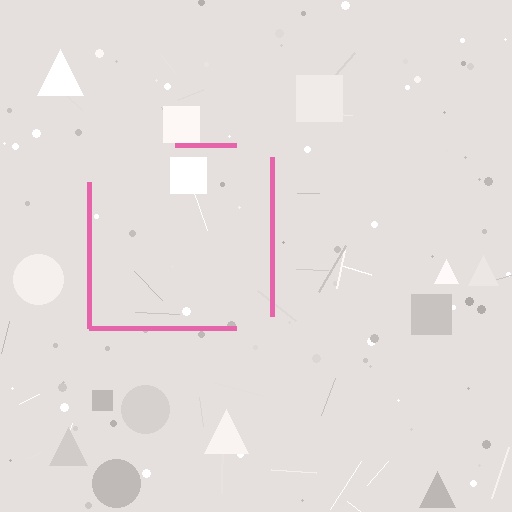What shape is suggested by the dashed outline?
The dashed outline suggests a square.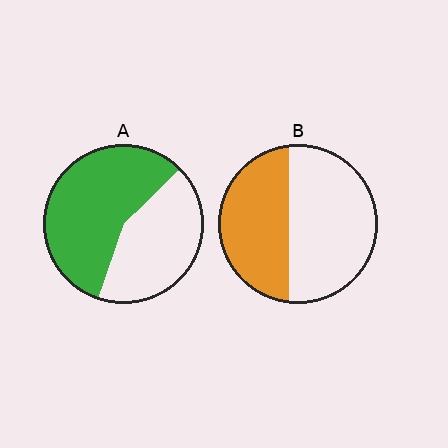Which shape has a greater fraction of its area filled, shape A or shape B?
Shape A.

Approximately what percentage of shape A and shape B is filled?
A is approximately 60% and B is approximately 45%.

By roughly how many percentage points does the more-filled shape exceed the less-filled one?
By roughly 15 percentage points (A over B).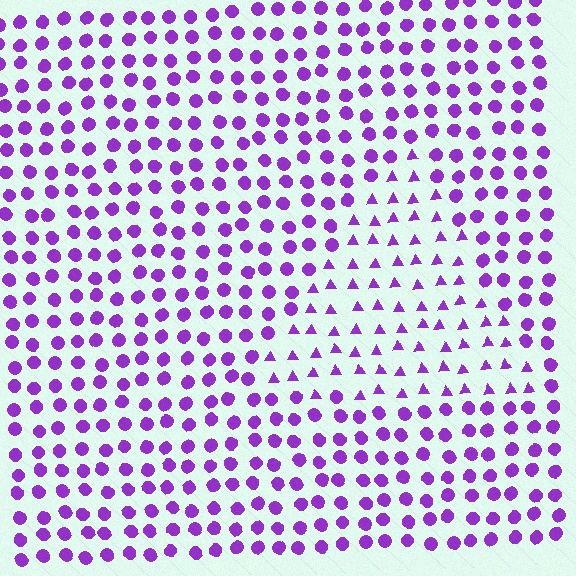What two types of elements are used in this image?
The image uses triangles inside the triangle region and circles outside it.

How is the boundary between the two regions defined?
The boundary is defined by a change in element shape: triangles inside vs. circles outside. All elements share the same color and spacing.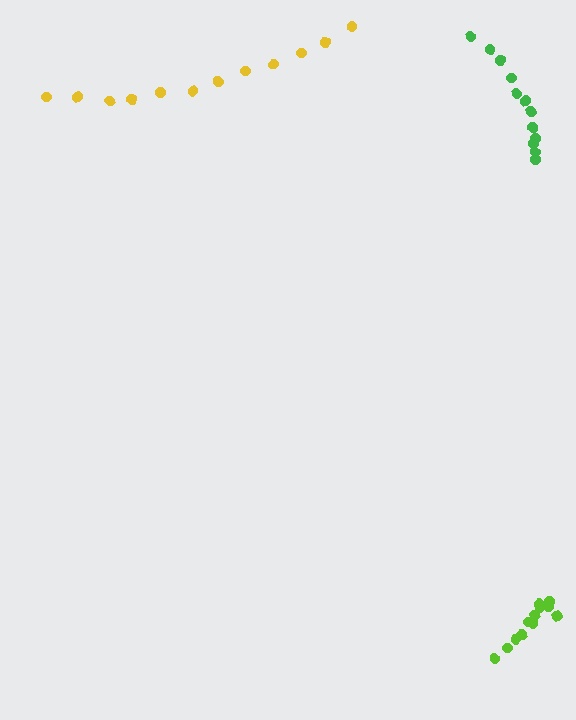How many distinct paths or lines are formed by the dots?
There are 3 distinct paths.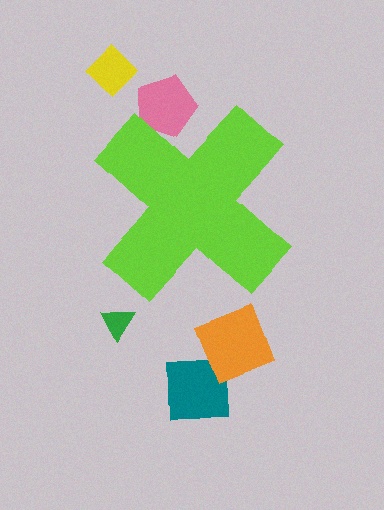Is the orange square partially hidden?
No, the orange square is fully visible.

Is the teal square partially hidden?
No, the teal square is fully visible.